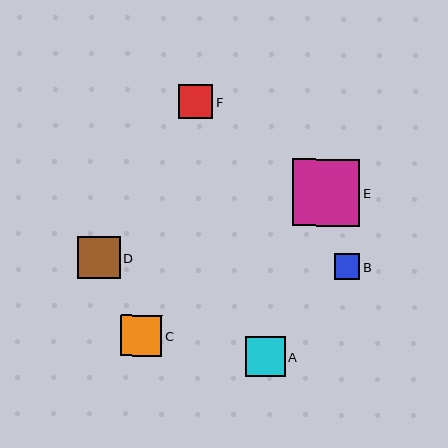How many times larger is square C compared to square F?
Square C is approximately 1.2 times the size of square F.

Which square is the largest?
Square E is the largest with a size of approximately 67 pixels.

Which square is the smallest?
Square B is the smallest with a size of approximately 26 pixels.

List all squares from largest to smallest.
From largest to smallest: E, D, C, A, F, B.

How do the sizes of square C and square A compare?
Square C and square A are approximately the same size.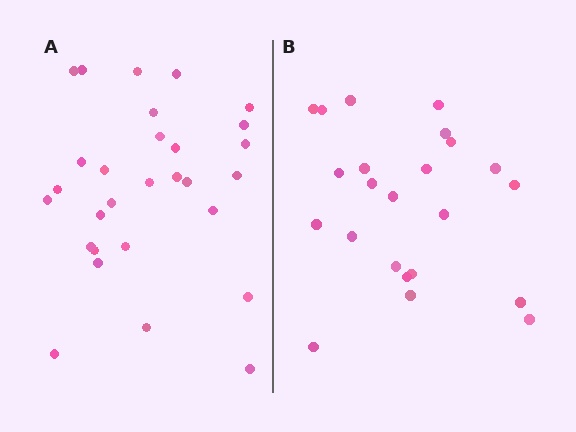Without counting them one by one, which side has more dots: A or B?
Region A (the left region) has more dots.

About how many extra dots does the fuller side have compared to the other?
Region A has about 6 more dots than region B.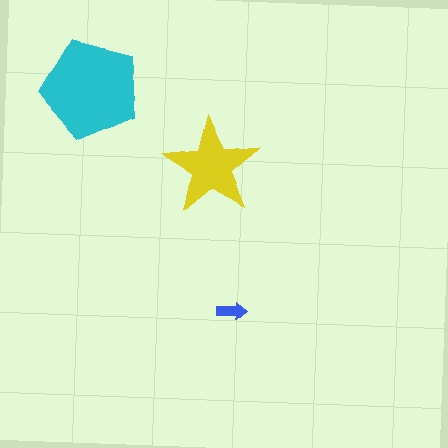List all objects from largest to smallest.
The cyan pentagon, the yellow star, the blue arrow.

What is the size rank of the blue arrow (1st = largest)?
3rd.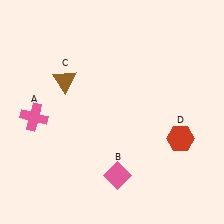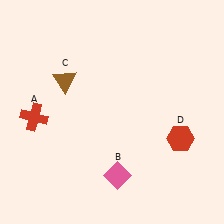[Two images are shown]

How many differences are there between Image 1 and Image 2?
There is 1 difference between the two images.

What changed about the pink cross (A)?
In Image 1, A is pink. In Image 2, it changed to red.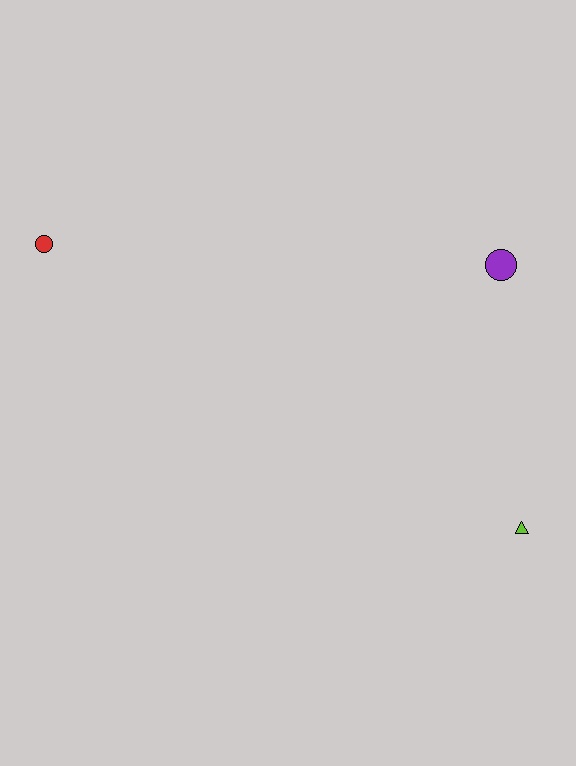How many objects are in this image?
There are 3 objects.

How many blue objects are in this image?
There are no blue objects.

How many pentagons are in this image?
There are no pentagons.